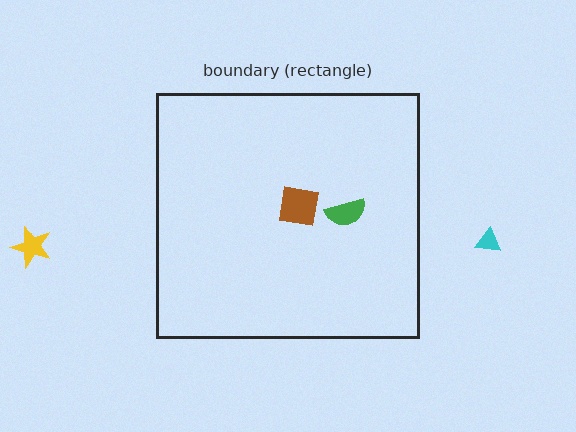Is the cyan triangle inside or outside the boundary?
Outside.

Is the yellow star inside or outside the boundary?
Outside.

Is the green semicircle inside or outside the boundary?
Inside.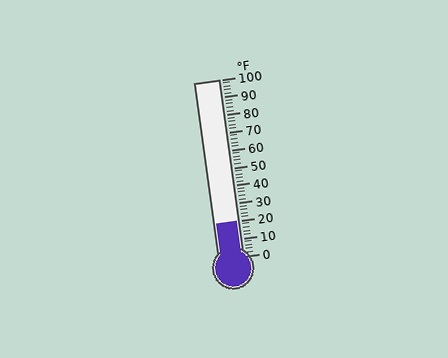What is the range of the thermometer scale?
The thermometer scale ranges from 0°F to 100°F.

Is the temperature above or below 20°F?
The temperature is at 20°F.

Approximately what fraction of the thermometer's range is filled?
The thermometer is filled to approximately 20% of its range.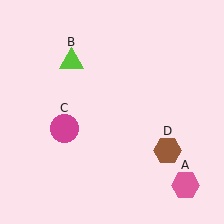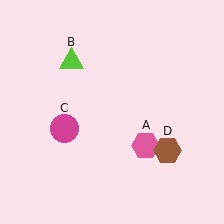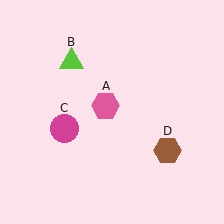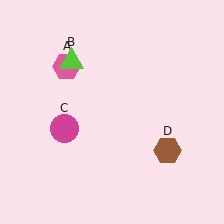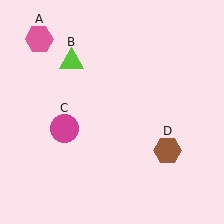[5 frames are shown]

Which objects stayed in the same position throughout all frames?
Lime triangle (object B) and magenta circle (object C) and brown hexagon (object D) remained stationary.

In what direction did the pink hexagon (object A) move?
The pink hexagon (object A) moved up and to the left.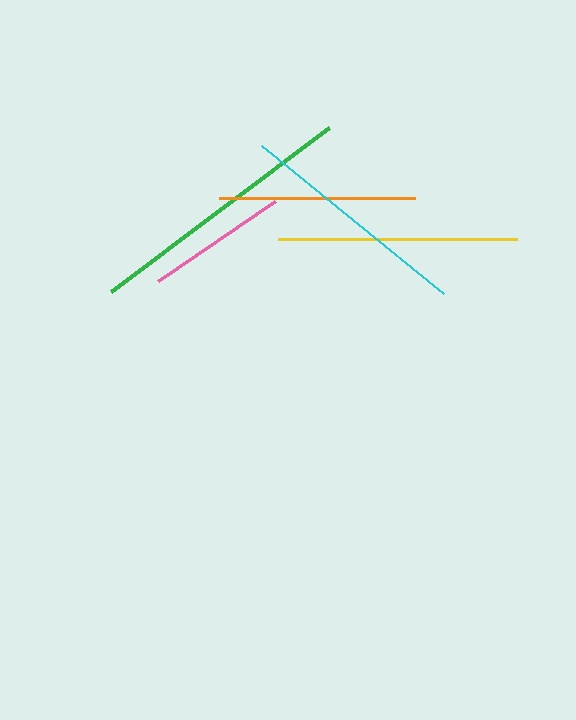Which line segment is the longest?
The green line is the longest at approximately 273 pixels.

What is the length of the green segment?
The green segment is approximately 273 pixels long.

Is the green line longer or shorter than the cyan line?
The green line is longer than the cyan line.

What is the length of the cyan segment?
The cyan segment is approximately 234 pixels long.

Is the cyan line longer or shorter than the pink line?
The cyan line is longer than the pink line.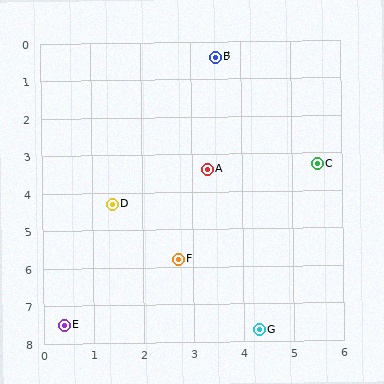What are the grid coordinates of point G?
Point G is at approximately (4.3, 7.7).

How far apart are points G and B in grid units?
Points G and B are about 7.3 grid units apart.